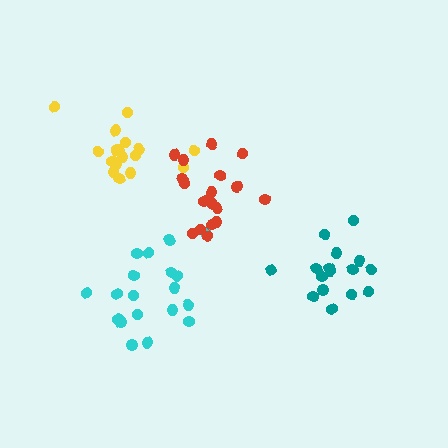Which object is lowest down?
The cyan cluster is bottommost.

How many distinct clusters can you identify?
There are 4 distinct clusters.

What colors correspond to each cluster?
The clusters are colored: cyan, teal, yellow, red.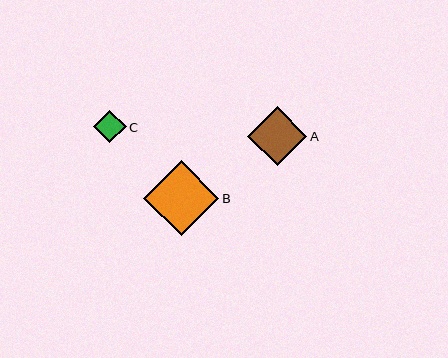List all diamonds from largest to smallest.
From largest to smallest: B, A, C.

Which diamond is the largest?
Diamond B is the largest with a size of approximately 75 pixels.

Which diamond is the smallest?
Diamond C is the smallest with a size of approximately 33 pixels.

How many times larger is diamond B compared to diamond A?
Diamond B is approximately 1.3 times the size of diamond A.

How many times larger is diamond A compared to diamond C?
Diamond A is approximately 1.8 times the size of diamond C.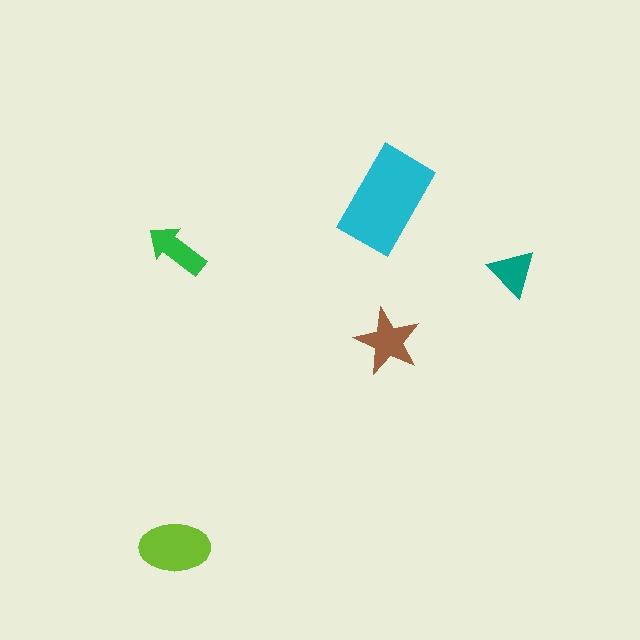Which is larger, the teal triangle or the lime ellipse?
The lime ellipse.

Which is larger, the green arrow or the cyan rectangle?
The cyan rectangle.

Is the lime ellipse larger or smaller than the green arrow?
Larger.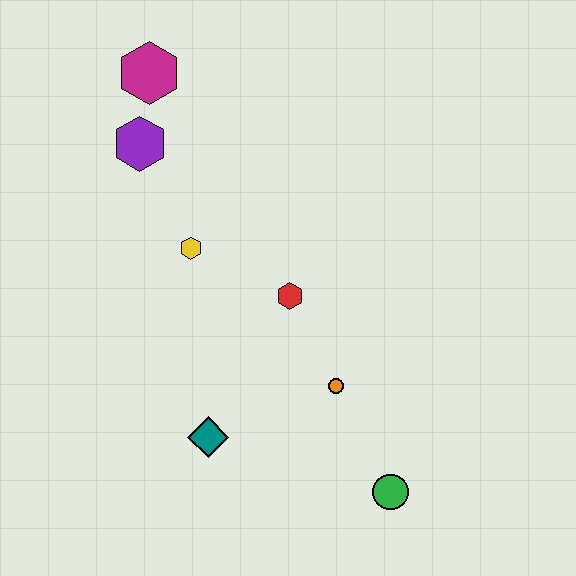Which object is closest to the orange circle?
The red hexagon is closest to the orange circle.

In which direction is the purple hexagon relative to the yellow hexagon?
The purple hexagon is above the yellow hexagon.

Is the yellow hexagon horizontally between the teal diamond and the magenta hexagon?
Yes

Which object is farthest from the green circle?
The magenta hexagon is farthest from the green circle.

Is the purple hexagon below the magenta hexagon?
Yes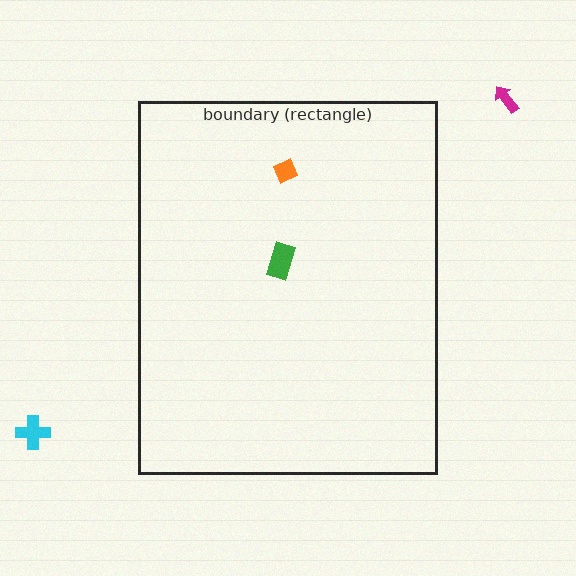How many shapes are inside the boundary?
2 inside, 2 outside.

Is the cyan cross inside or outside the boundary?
Outside.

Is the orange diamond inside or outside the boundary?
Inside.